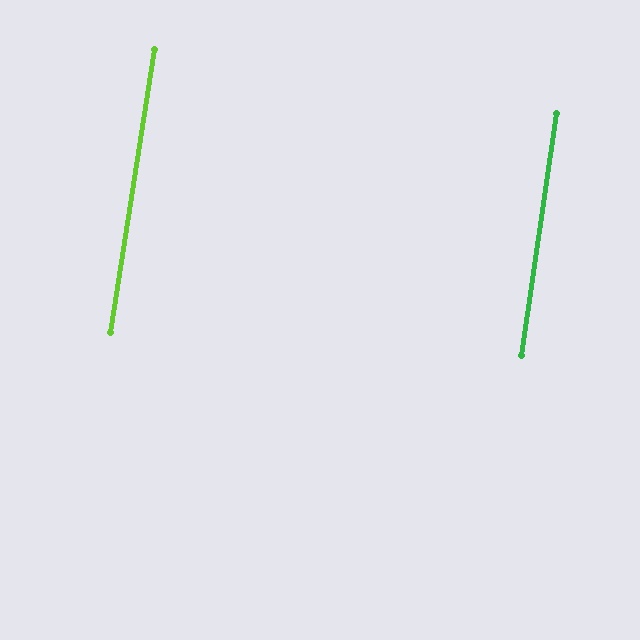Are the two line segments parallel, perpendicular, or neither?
Parallel — their directions differ by only 0.6°.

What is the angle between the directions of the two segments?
Approximately 1 degree.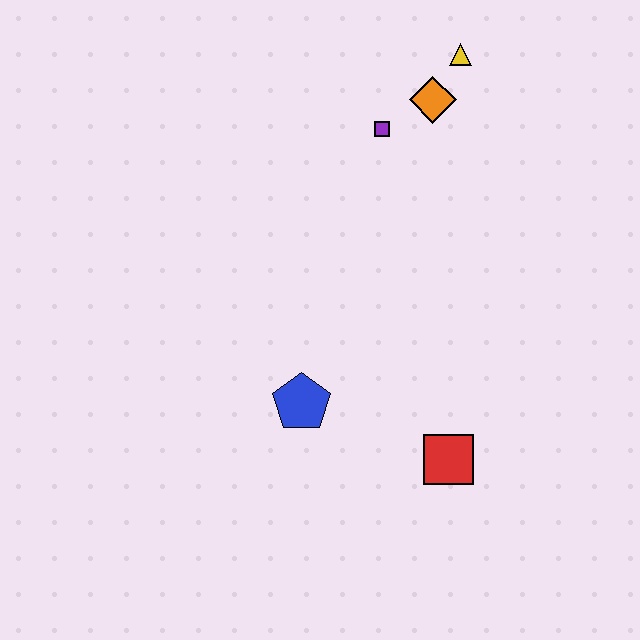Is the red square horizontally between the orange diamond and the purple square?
No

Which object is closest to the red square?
The blue pentagon is closest to the red square.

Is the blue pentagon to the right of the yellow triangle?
No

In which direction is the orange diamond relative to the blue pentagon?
The orange diamond is above the blue pentagon.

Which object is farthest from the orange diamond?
The red square is farthest from the orange diamond.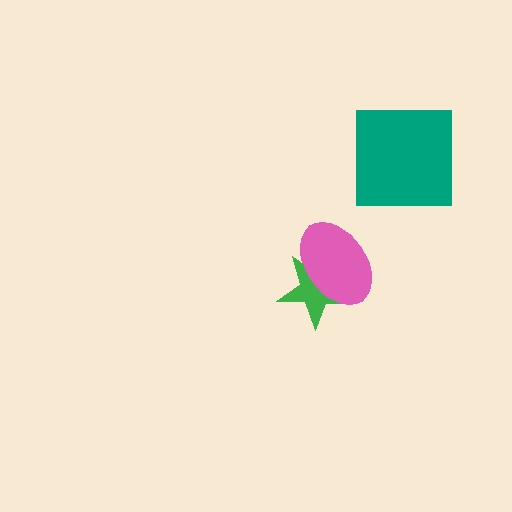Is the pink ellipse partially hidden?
No, no other shape covers it.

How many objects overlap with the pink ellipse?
1 object overlaps with the pink ellipse.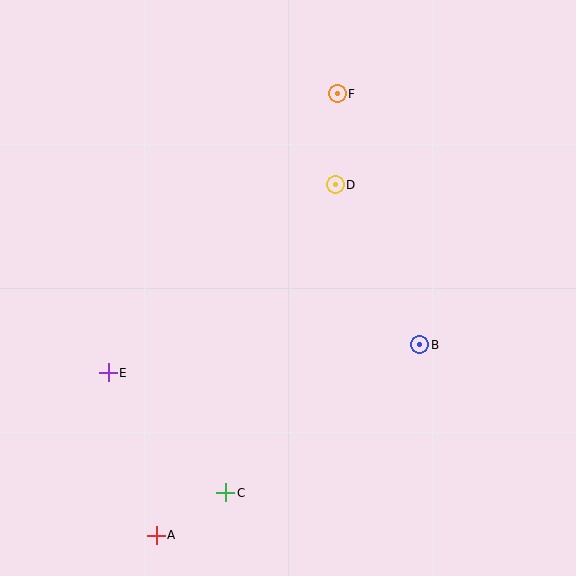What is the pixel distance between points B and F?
The distance between B and F is 264 pixels.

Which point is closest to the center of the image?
Point D at (335, 185) is closest to the center.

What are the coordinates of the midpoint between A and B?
The midpoint between A and B is at (288, 440).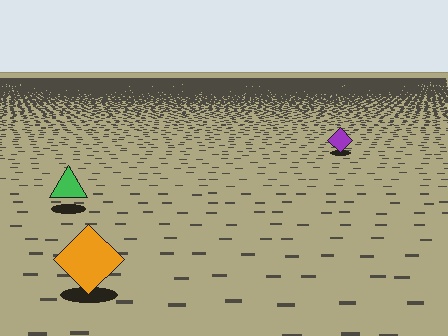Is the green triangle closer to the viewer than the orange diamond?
No. The orange diamond is closer — you can tell from the texture gradient: the ground texture is coarser near it.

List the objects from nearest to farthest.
From nearest to farthest: the orange diamond, the green triangle, the purple diamond.